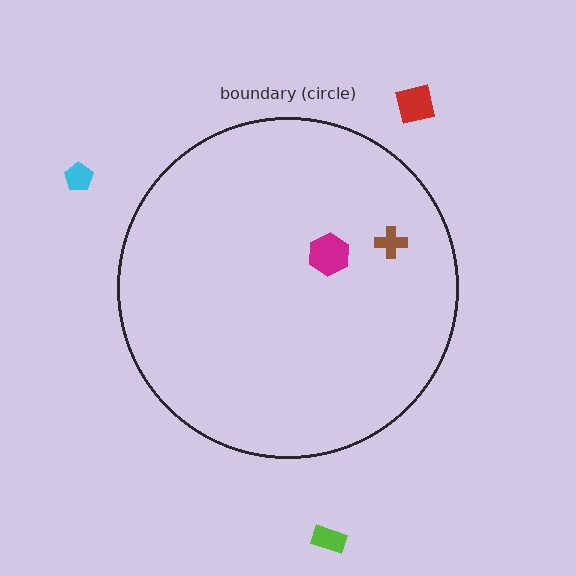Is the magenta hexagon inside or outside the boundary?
Inside.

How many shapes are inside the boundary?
2 inside, 3 outside.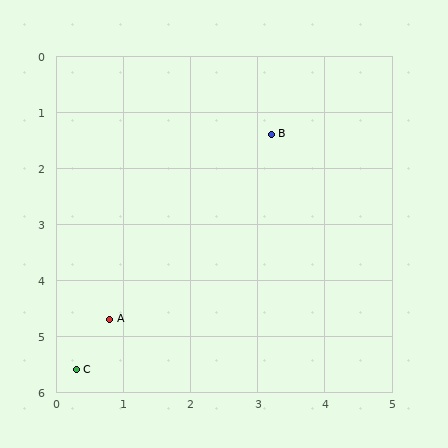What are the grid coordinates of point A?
Point A is at approximately (0.8, 4.7).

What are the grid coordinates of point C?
Point C is at approximately (0.3, 5.6).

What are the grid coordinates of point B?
Point B is at approximately (3.2, 1.4).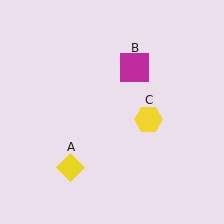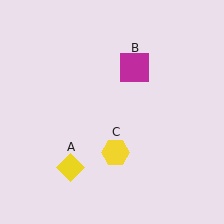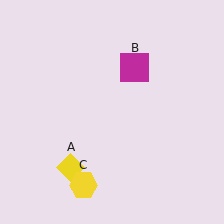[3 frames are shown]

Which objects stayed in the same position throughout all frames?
Yellow diamond (object A) and magenta square (object B) remained stationary.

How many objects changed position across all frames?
1 object changed position: yellow hexagon (object C).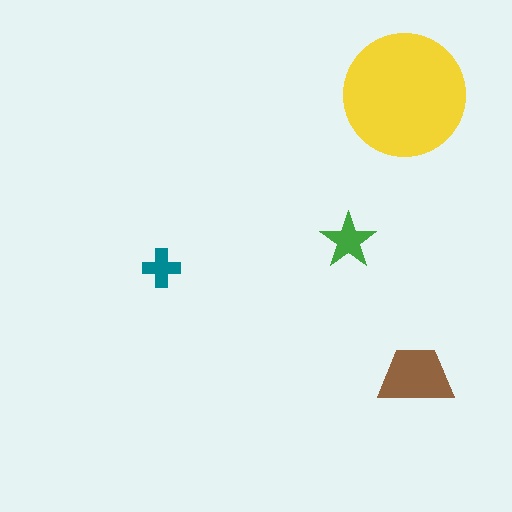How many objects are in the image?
There are 4 objects in the image.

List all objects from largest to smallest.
The yellow circle, the brown trapezoid, the green star, the teal cross.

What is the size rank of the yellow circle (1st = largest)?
1st.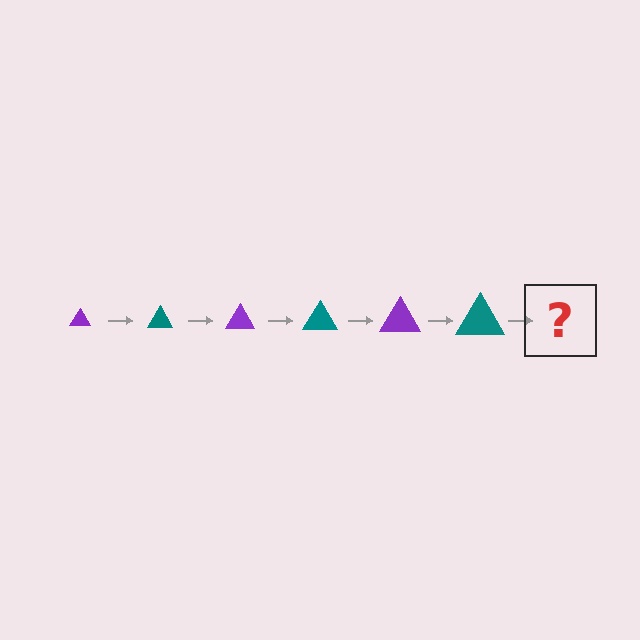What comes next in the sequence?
The next element should be a purple triangle, larger than the previous one.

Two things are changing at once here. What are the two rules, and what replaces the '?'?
The two rules are that the triangle grows larger each step and the color cycles through purple and teal. The '?' should be a purple triangle, larger than the previous one.